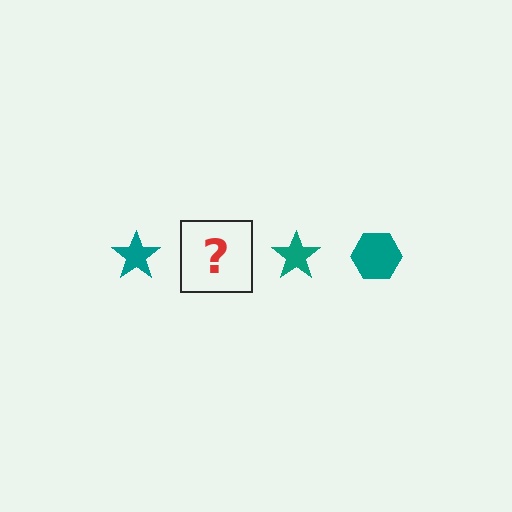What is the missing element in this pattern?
The missing element is a teal hexagon.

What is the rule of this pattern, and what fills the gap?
The rule is that the pattern cycles through star, hexagon shapes in teal. The gap should be filled with a teal hexagon.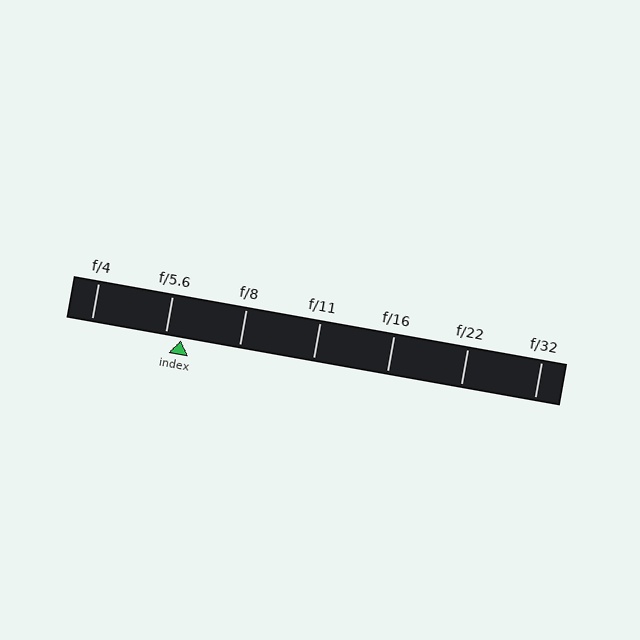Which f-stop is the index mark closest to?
The index mark is closest to f/5.6.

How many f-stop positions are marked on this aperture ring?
There are 7 f-stop positions marked.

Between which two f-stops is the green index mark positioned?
The index mark is between f/5.6 and f/8.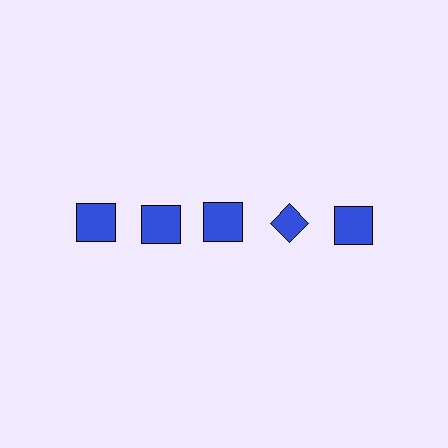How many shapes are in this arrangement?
There are 5 shapes arranged in a grid pattern.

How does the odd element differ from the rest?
It has a different shape: diamond instead of square.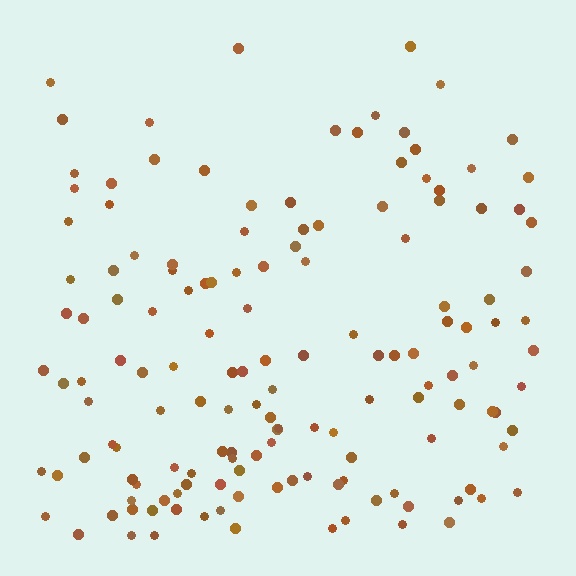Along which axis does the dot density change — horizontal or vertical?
Vertical.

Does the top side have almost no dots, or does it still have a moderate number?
Still a moderate number, just noticeably fewer than the bottom.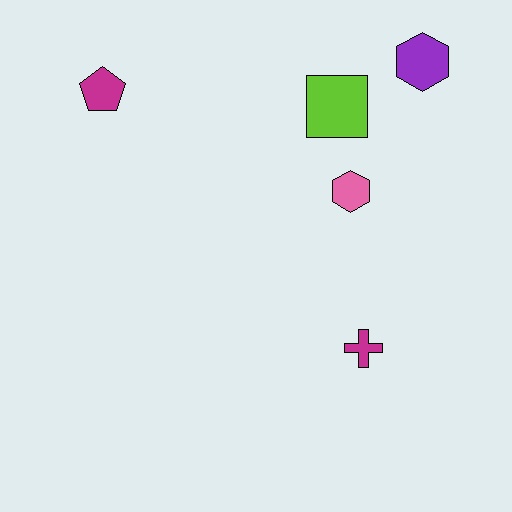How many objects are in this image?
There are 5 objects.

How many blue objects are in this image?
There are no blue objects.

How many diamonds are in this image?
There are no diamonds.